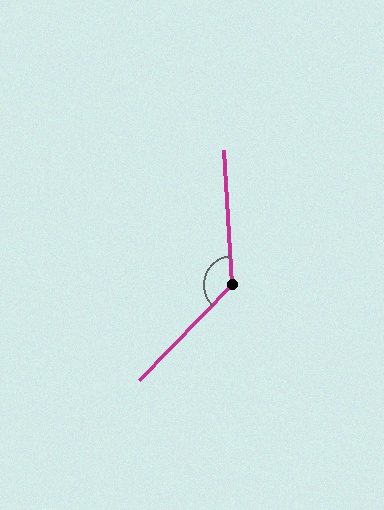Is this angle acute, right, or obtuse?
It is obtuse.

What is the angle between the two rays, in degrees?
Approximately 132 degrees.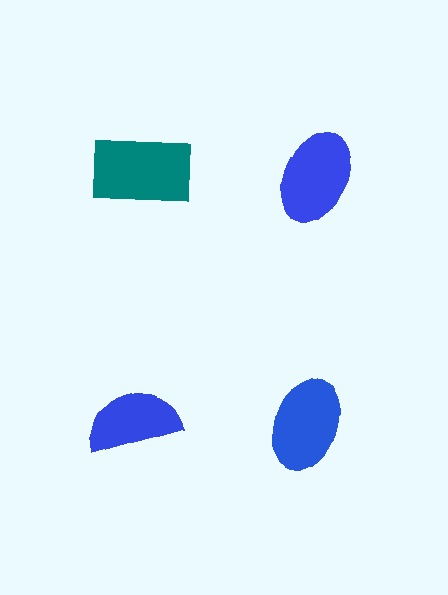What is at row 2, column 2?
A blue ellipse.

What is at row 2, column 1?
A blue semicircle.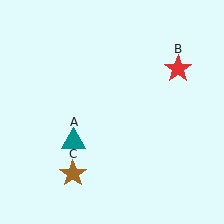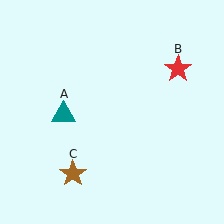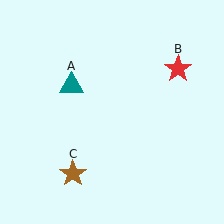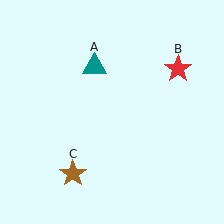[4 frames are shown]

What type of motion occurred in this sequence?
The teal triangle (object A) rotated clockwise around the center of the scene.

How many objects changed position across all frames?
1 object changed position: teal triangle (object A).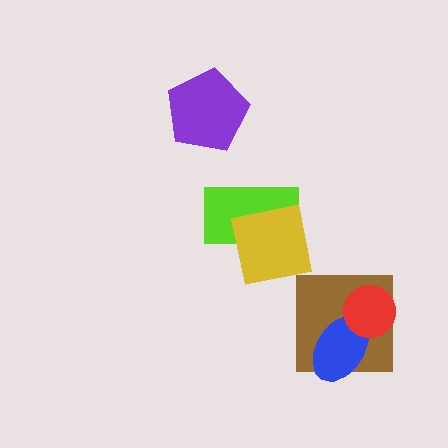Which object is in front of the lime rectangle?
The yellow square is in front of the lime rectangle.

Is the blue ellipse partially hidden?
Yes, it is partially covered by another shape.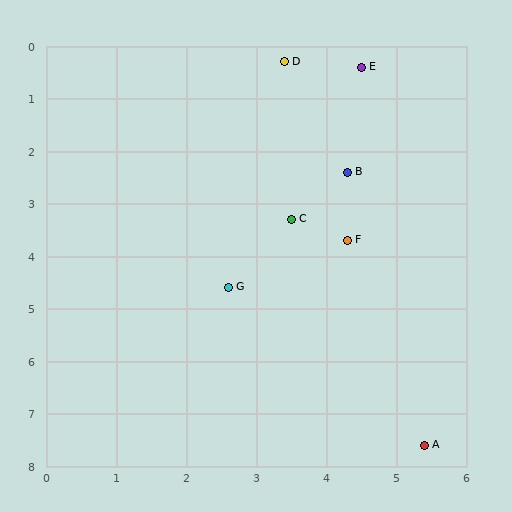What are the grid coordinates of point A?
Point A is at approximately (5.4, 7.6).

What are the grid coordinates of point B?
Point B is at approximately (4.3, 2.4).